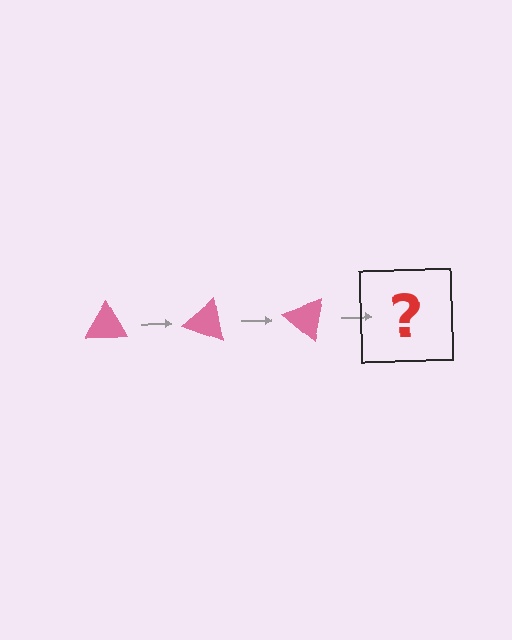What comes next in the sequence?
The next element should be a pink triangle rotated 60 degrees.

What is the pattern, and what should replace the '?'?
The pattern is that the triangle rotates 20 degrees each step. The '?' should be a pink triangle rotated 60 degrees.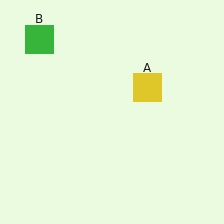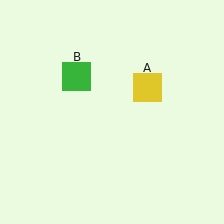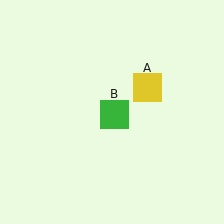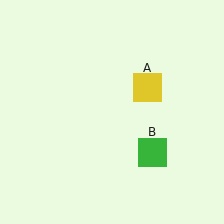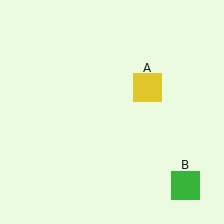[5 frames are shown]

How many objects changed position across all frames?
1 object changed position: green square (object B).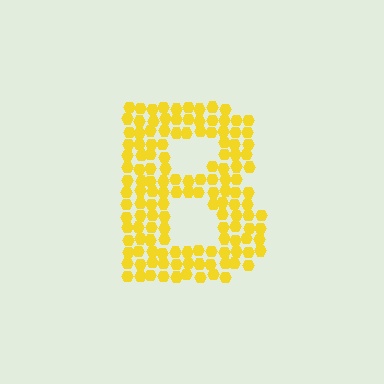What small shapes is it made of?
It is made of small hexagons.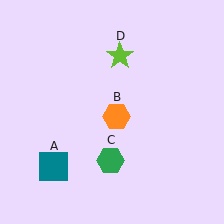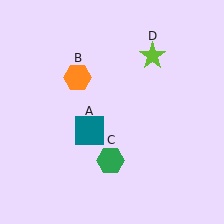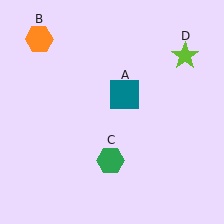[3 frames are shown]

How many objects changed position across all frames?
3 objects changed position: teal square (object A), orange hexagon (object B), lime star (object D).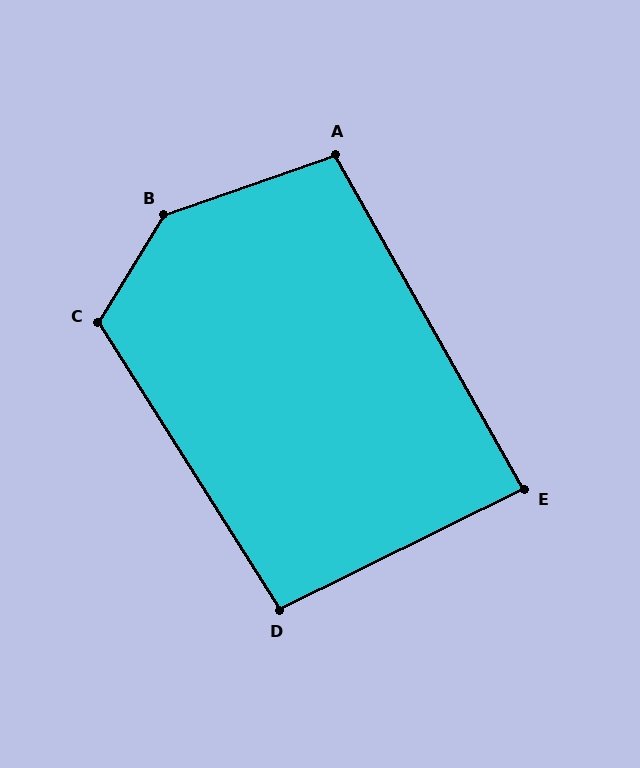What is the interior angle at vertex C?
Approximately 116 degrees (obtuse).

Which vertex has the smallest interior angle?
E, at approximately 87 degrees.